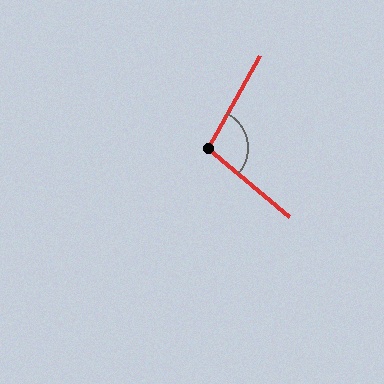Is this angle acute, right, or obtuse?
It is obtuse.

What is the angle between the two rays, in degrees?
Approximately 100 degrees.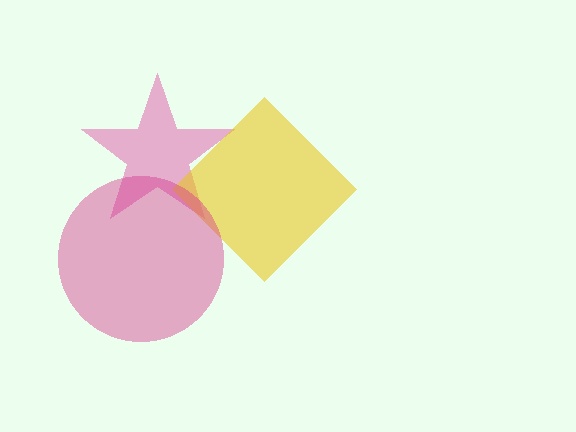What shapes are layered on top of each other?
The layered shapes are: a pink star, a yellow diamond, a magenta circle.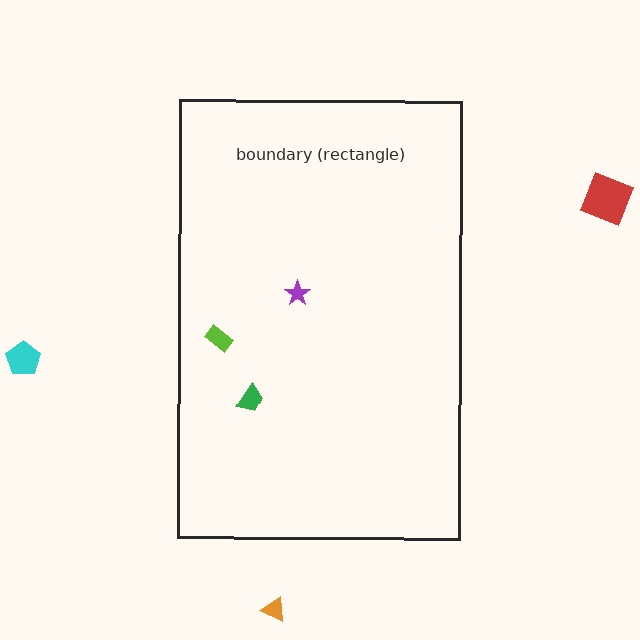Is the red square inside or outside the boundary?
Outside.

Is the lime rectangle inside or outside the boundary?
Inside.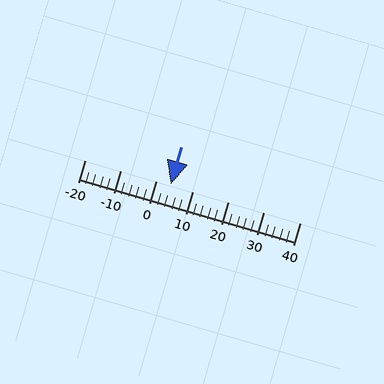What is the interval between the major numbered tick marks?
The major tick marks are spaced 10 units apart.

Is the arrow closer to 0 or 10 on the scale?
The arrow is closer to 0.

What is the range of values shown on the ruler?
The ruler shows values from -20 to 40.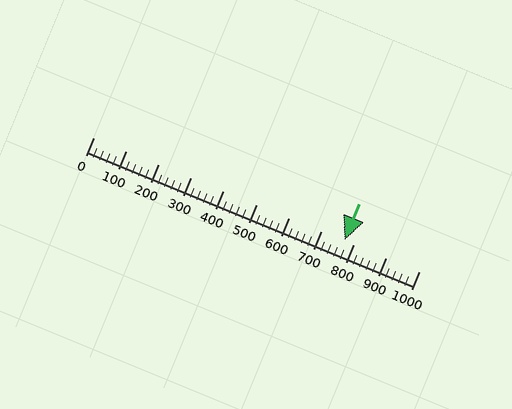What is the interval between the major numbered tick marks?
The major tick marks are spaced 100 units apart.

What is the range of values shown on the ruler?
The ruler shows values from 0 to 1000.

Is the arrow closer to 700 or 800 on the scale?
The arrow is closer to 800.